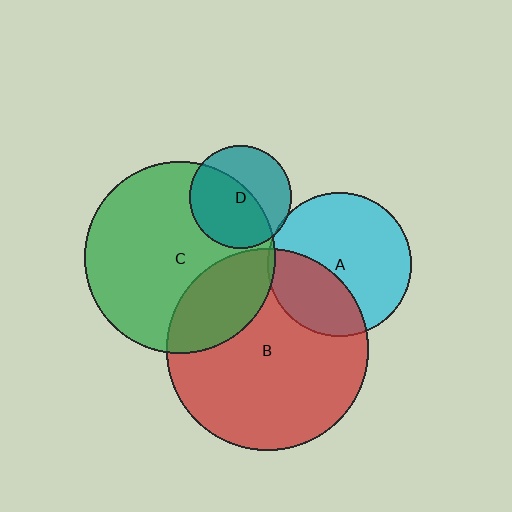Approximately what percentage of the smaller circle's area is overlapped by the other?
Approximately 5%.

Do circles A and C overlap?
Yes.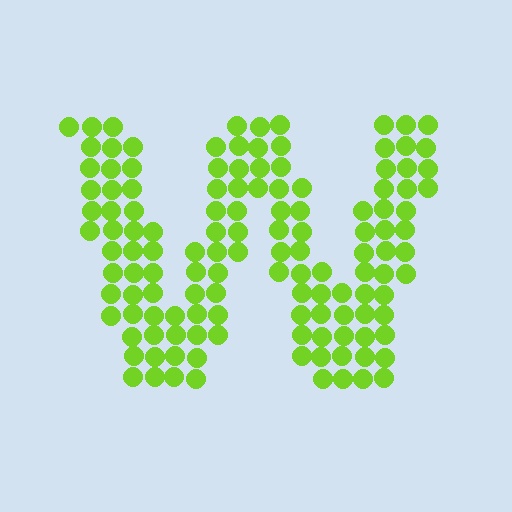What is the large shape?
The large shape is the letter W.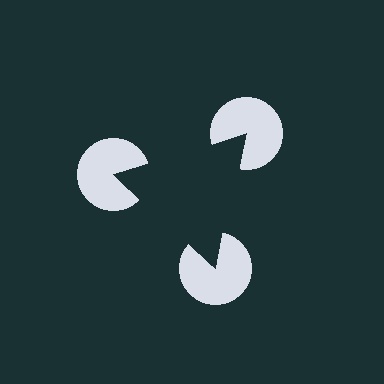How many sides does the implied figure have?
3 sides.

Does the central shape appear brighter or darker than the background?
It typically appears slightly darker than the background, even though no actual brightness change is drawn.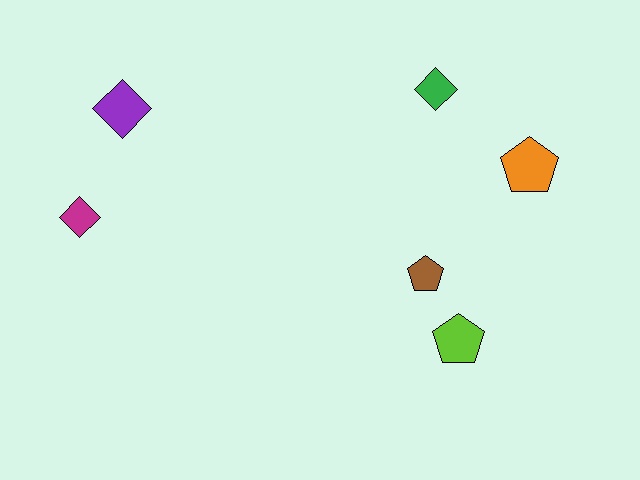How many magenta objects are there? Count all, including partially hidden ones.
There is 1 magenta object.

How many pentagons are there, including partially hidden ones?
There are 3 pentagons.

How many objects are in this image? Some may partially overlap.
There are 6 objects.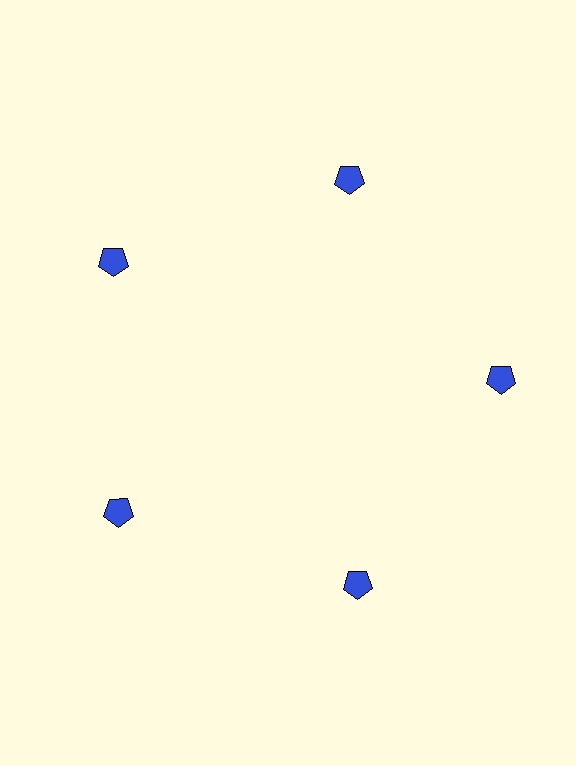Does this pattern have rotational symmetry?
Yes, this pattern has 5-fold rotational symmetry. It looks the same after rotating 72 degrees around the center.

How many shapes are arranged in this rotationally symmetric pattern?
There are 5 shapes, arranged in 5 groups of 1.